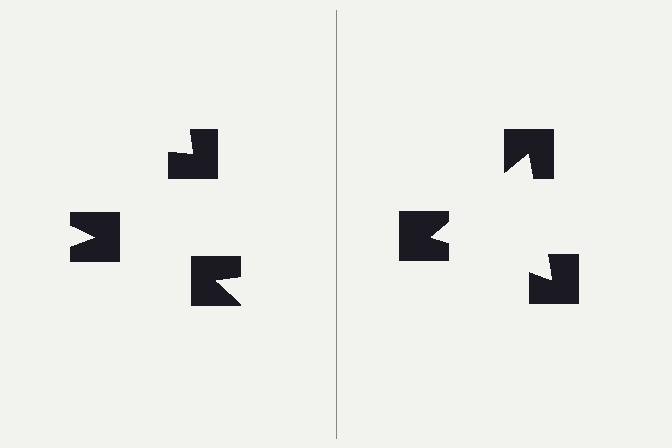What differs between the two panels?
The notched squares are positioned identically on both sides; only the wedge orientations differ. On the right they align to a triangle; on the left they are misaligned.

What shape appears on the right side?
An illusory triangle.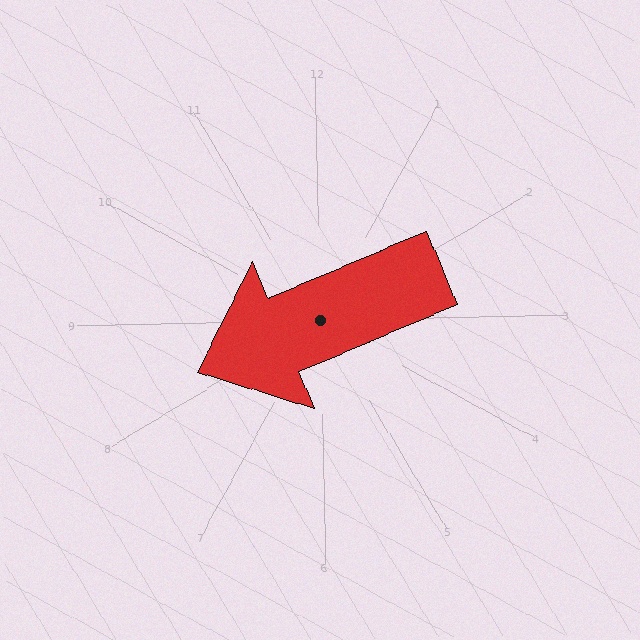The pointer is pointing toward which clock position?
Roughly 8 o'clock.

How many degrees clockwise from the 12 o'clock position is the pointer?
Approximately 248 degrees.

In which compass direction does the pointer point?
West.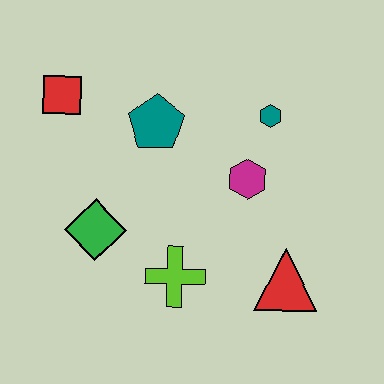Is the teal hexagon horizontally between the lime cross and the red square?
No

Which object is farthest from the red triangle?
The red square is farthest from the red triangle.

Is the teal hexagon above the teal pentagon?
Yes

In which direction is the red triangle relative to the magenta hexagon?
The red triangle is below the magenta hexagon.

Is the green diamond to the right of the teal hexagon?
No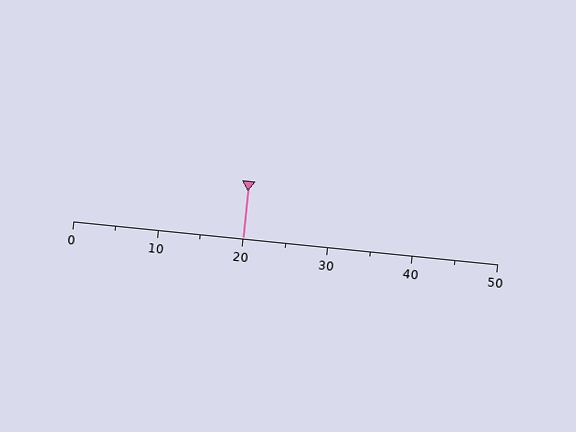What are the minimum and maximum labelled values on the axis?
The axis runs from 0 to 50.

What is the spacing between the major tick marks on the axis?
The major ticks are spaced 10 apart.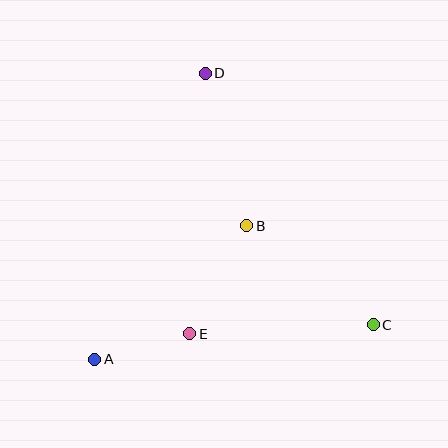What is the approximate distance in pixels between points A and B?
The distance between A and B is approximately 202 pixels.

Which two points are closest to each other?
Points A and E are closest to each other.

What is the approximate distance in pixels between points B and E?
The distance between B and E is approximately 122 pixels.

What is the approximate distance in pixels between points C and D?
The distance between C and D is approximately 303 pixels.